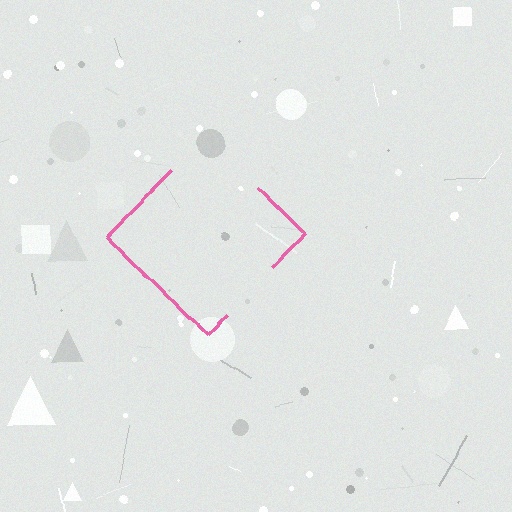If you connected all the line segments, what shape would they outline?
They would outline a diamond.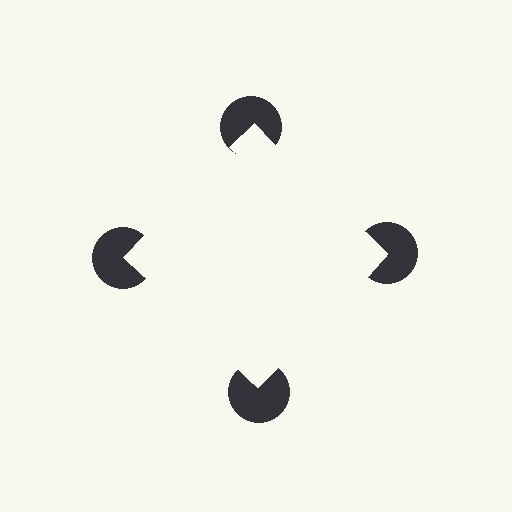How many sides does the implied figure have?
4 sides.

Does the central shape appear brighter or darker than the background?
It typically appears slightly brighter than the background, even though no actual brightness change is drawn.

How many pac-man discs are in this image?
There are 4 — one at each vertex of the illusory square.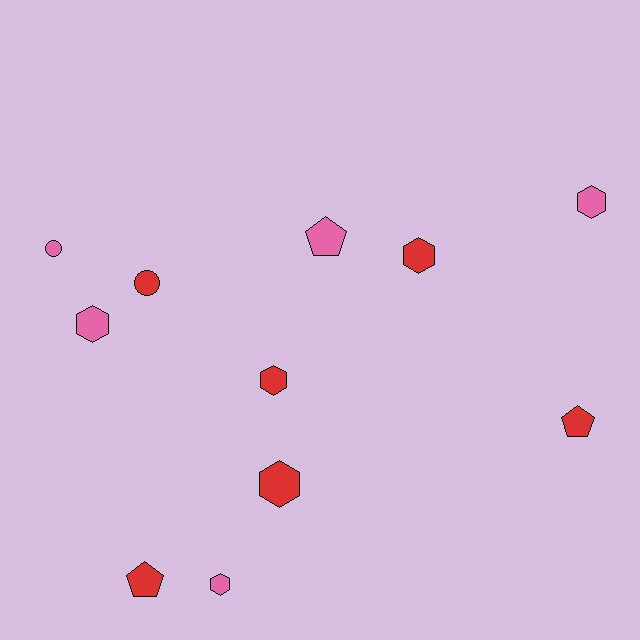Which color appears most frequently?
Red, with 6 objects.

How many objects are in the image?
There are 11 objects.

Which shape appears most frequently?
Hexagon, with 6 objects.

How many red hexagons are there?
There are 3 red hexagons.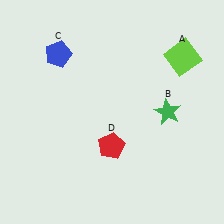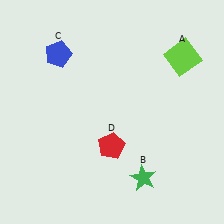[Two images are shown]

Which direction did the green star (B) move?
The green star (B) moved down.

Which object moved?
The green star (B) moved down.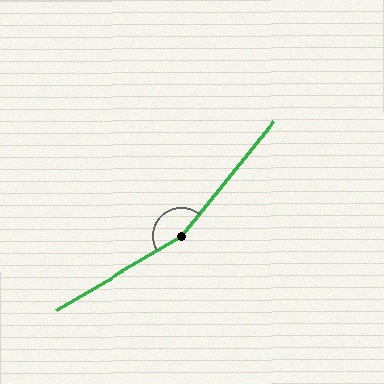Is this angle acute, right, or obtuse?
It is obtuse.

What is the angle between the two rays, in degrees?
Approximately 159 degrees.